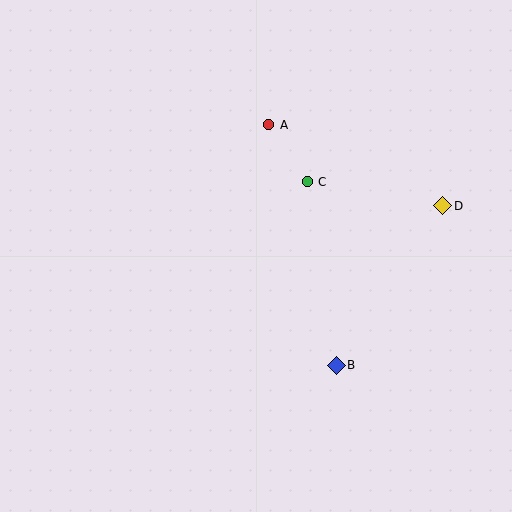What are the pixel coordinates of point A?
Point A is at (269, 125).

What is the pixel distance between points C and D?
The distance between C and D is 138 pixels.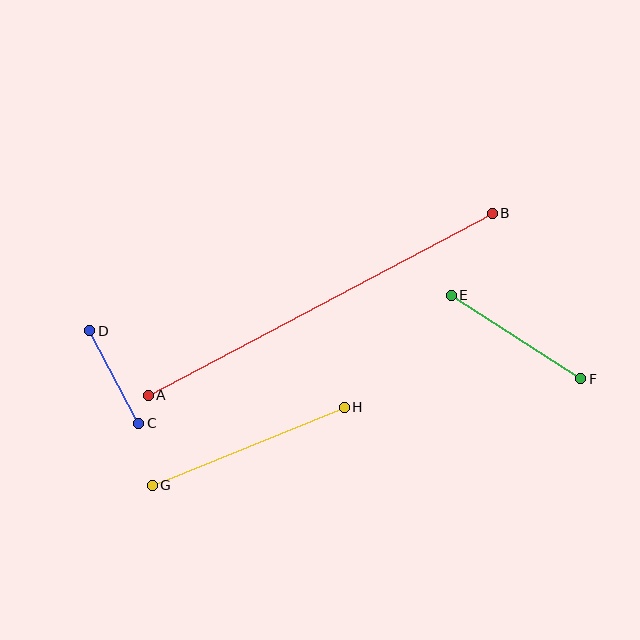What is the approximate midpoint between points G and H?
The midpoint is at approximately (248, 446) pixels.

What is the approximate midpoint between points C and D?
The midpoint is at approximately (114, 377) pixels.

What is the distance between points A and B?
The distance is approximately 389 pixels.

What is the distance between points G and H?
The distance is approximately 207 pixels.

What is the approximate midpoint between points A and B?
The midpoint is at approximately (320, 304) pixels.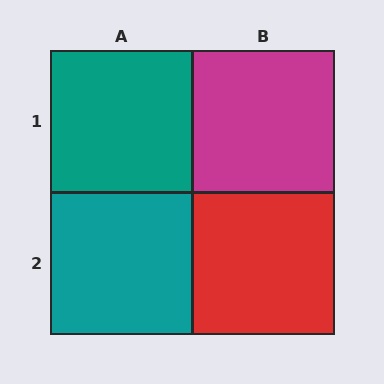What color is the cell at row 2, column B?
Red.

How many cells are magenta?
1 cell is magenta.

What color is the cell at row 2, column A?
Teal.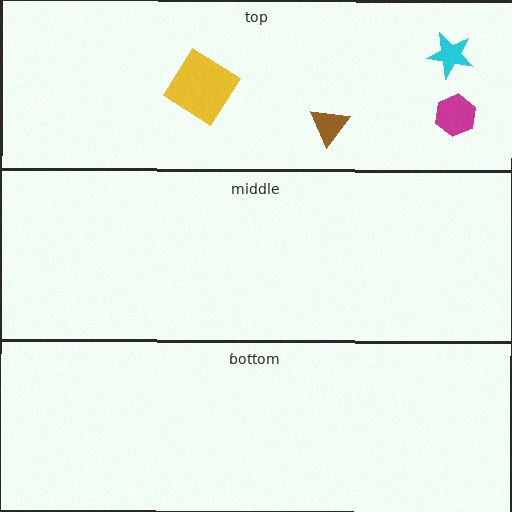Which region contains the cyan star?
The top region.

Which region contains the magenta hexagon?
The top region.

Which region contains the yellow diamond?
The top region.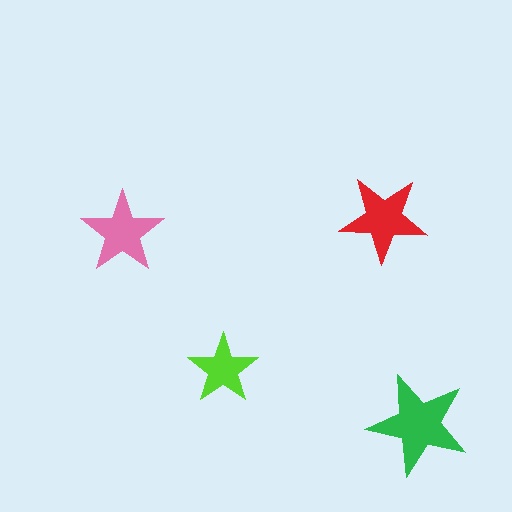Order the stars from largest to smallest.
the green one, the red one, the pink one, the lime one.